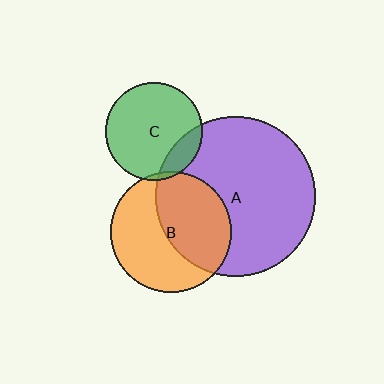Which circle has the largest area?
Circle A (purple).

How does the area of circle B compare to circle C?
Approximately 1.6 times.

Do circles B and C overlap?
Yes.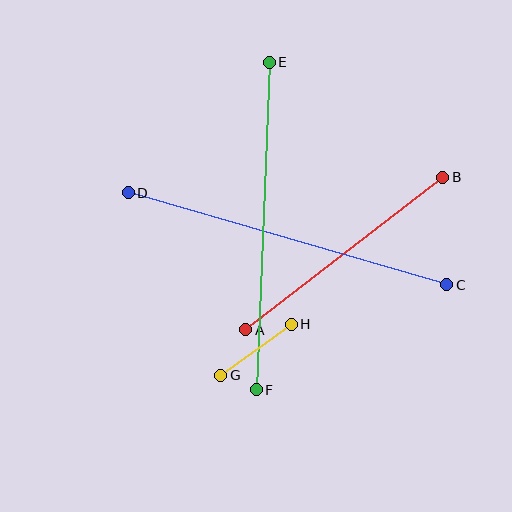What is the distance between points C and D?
The distance is approximately 332 pixels.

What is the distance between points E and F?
The distance is approximately 328 pixels.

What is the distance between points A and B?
The distance is approximately 249 pixels.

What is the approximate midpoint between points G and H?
The midpoint is at approximately (256, 350) pixels.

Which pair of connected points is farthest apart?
Points C and D are farthest apart.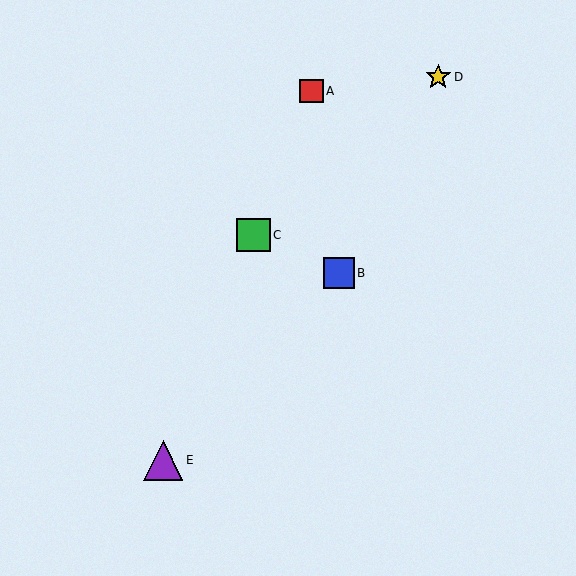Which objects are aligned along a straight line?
Objects A, C, E are aligned along a straight line.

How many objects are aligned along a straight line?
3 objects (A, C, E) are aligned along a straight line.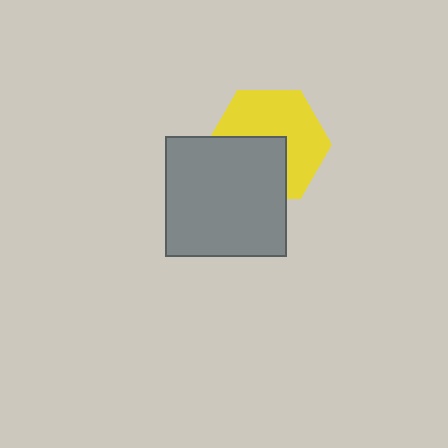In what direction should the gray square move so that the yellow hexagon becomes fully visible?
The gray square should move down. That is the shortest direction to clear the overlap and leave the yellow hexagon fully visible.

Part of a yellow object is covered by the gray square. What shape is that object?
It is a hexagon.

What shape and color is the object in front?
The object in front is a gray square.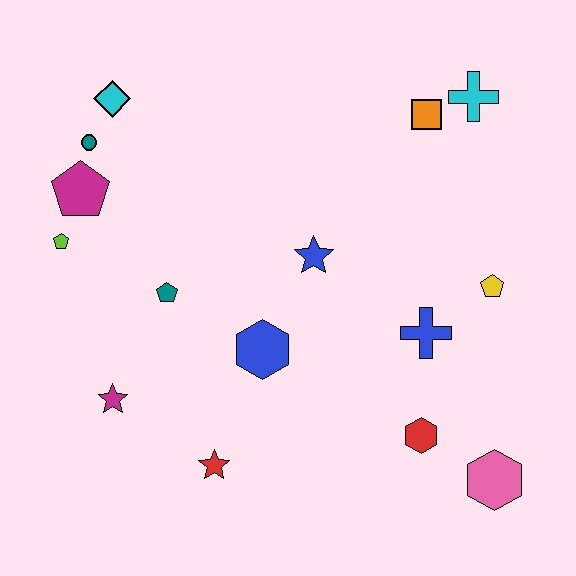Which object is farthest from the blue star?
The pink hexagon is farthest from the blue star.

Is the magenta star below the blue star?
Yes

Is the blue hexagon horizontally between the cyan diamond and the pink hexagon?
Yes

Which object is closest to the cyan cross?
The orange square is closest to the cyan cross.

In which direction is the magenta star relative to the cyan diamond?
The magenta star is below the cyan diamond.